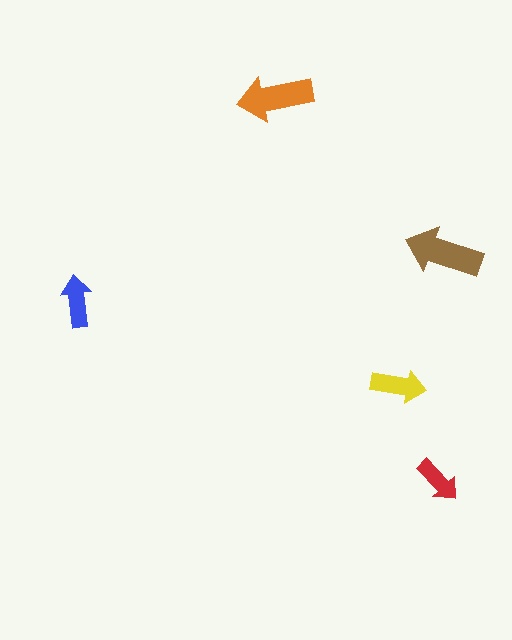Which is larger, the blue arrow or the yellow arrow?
The yellow one.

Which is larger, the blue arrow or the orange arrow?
The orange one.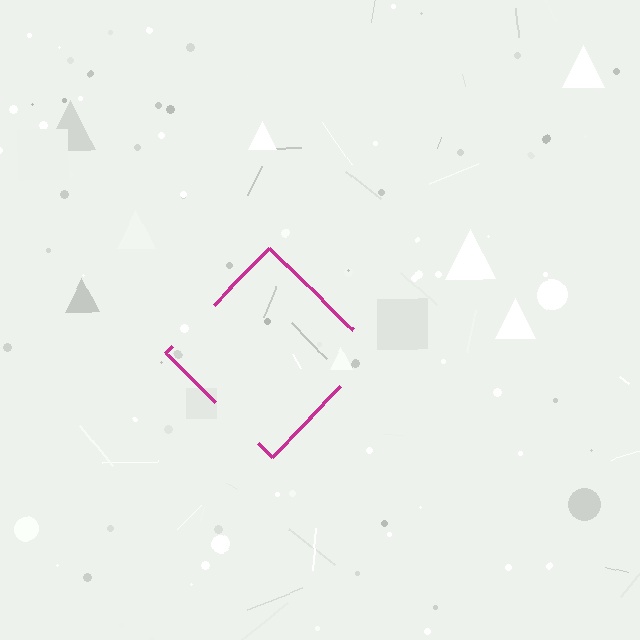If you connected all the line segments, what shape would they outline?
They would outline a diamond.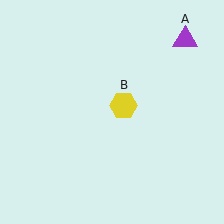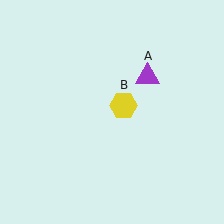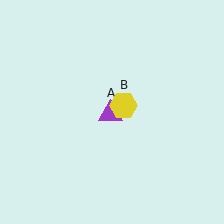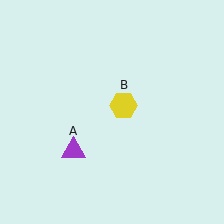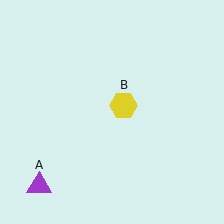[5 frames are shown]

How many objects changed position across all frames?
1 object changed position: purple triangle (object A).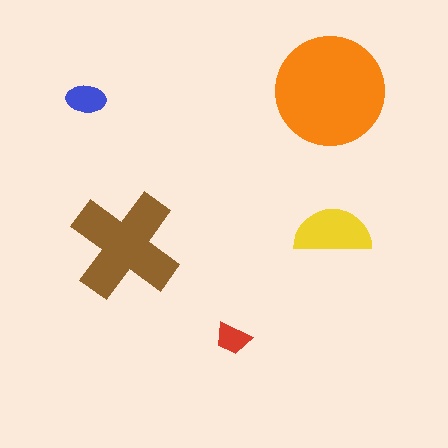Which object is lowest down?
The red trapezoid is bottommost.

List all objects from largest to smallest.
The orange circle, the brown cross, the yellow semicircle, the blue ellipse, the red trapezoid.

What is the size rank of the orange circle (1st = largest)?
1st.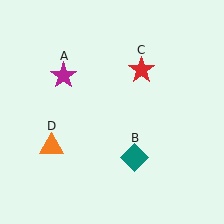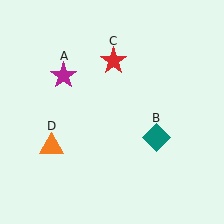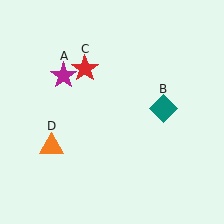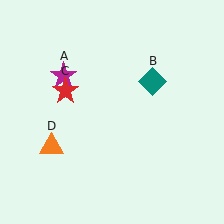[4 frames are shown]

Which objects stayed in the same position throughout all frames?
Magenta star (object A) and orange triangle (object D) remained stationary.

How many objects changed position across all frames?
2 objects changed position: teal diamond (object B), red star (object C).